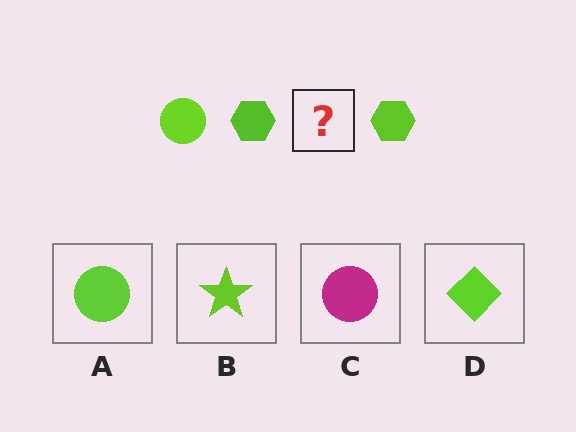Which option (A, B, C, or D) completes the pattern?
A.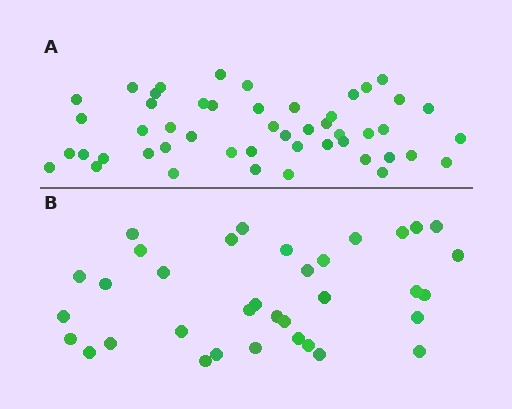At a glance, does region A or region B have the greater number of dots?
Region A (the top region) has more dots.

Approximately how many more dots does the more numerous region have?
Region A has approximately 15 more dots than region B.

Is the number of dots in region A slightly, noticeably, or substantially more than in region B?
Region A has noticeably more, but not dramatically so. The ratio is roughly 1.4 to 1.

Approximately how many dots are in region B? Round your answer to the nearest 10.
About 40 dots. (The exact count is 35, which rounds to 40.)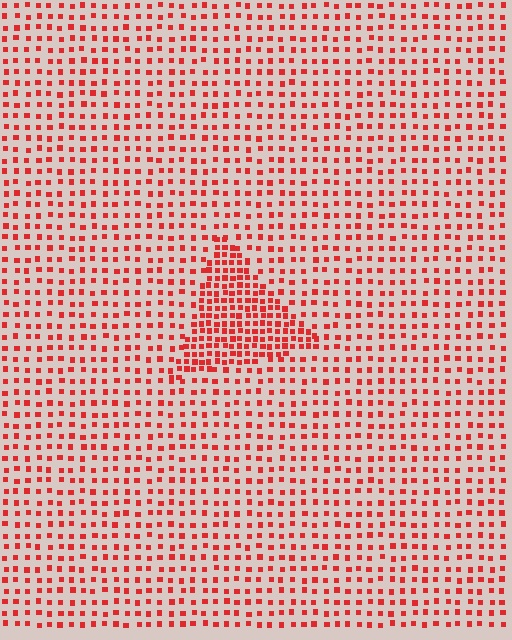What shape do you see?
I see a triangle.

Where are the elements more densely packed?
The elements are more densely packed inside the triangle boundary.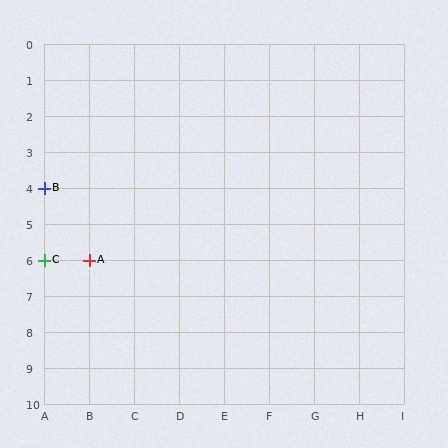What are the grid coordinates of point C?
Point C is at grid coordinates (A, 6).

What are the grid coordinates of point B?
Point B is at grid coordinates (A, 4).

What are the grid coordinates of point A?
Point A is at grid coordinates (B, 6).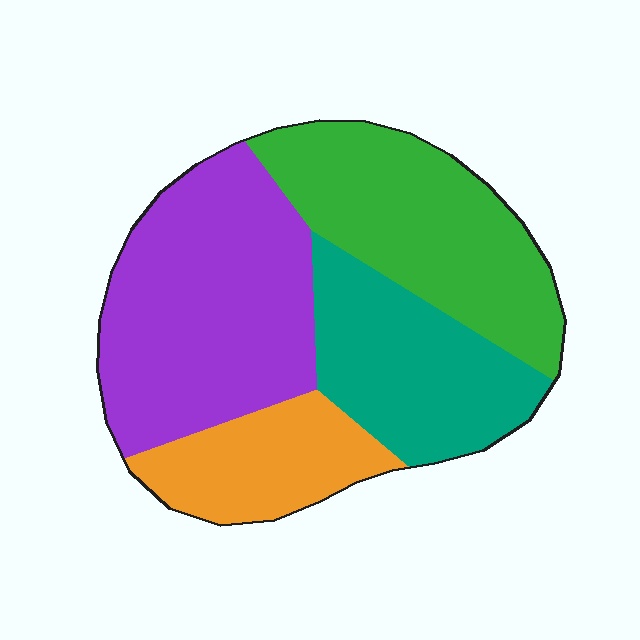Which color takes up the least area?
Orange, at roughly 15%.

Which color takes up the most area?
Purple, at roughly 35%.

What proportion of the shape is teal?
Teal covers around 20% of the shape.